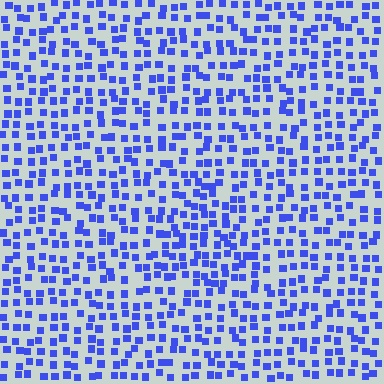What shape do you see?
I see a triangle.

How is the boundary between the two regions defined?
The boundary is defined by a change in element density (approximately 1.4x ratio). All elements are the same color, size, and shape.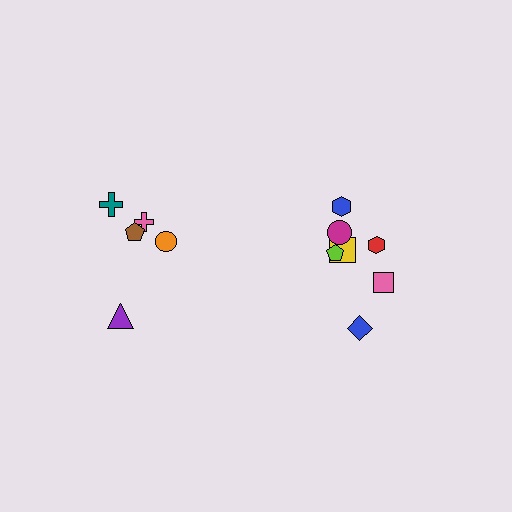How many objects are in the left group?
There are 5 objects.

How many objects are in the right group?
There are 7 objects.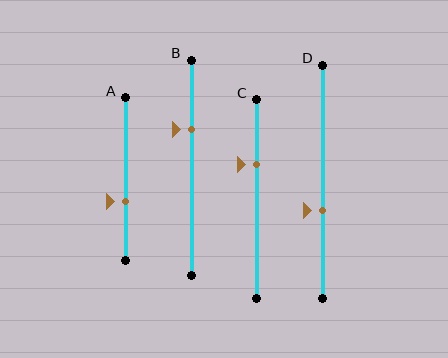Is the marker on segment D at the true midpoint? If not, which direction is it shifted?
No, the marker on segment D is shifted downward by about 12% of the segment length.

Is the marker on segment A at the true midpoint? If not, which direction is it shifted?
No, the marker on segment A is shifted downward by about 14% of the segment length.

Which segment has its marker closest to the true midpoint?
Segment D has its marker closest to the true midpoint.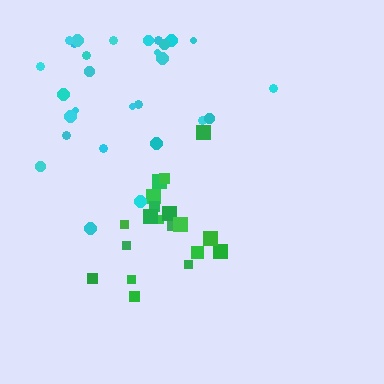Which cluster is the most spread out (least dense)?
Cyan.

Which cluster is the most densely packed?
Green.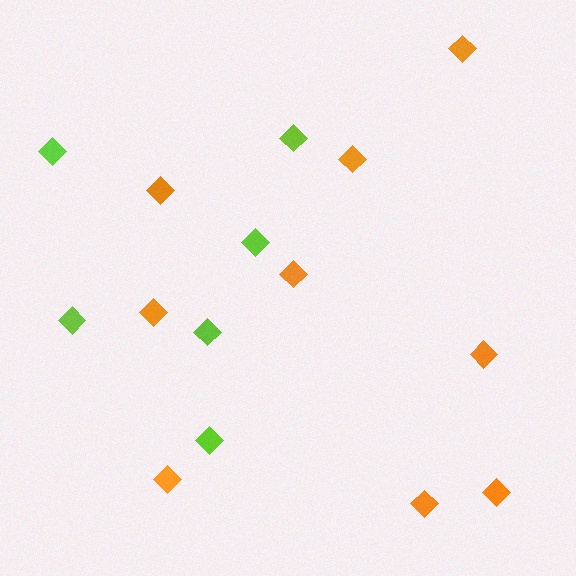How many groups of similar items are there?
There are 2 groups: one group of orange diamonds (9) and one group of lime diamonds (6).